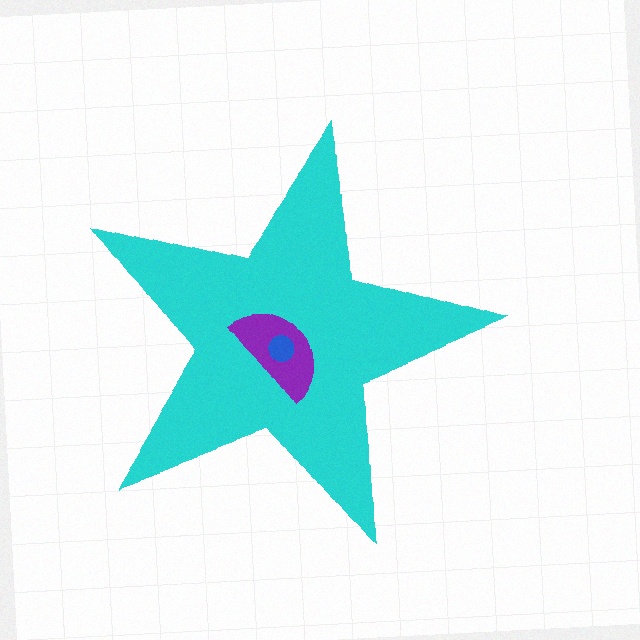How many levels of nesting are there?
3.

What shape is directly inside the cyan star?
The purple semicircle.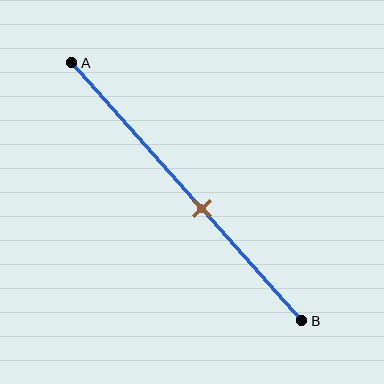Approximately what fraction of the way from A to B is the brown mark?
The brown mark is approximately 55% of the way from A to B.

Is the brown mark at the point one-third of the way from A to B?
No, the mark is at about 55% from A, not at the 33% one-third point.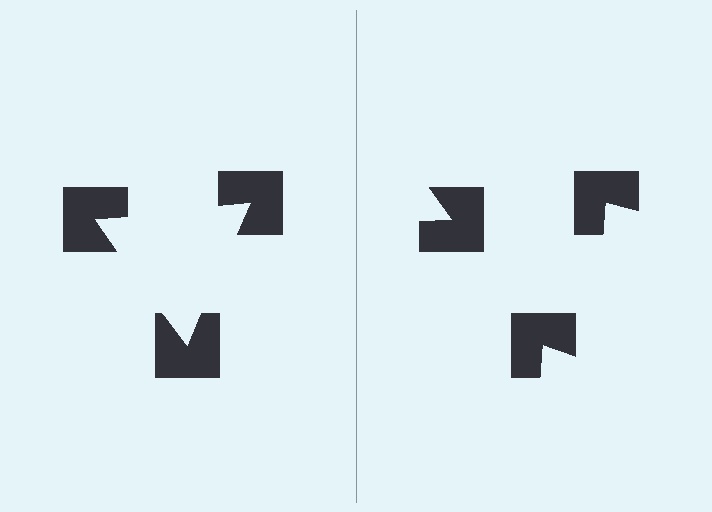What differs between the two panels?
The notched squares are positioned identically on both sides; only the wedge orientations differ. On the left they align to a triangle; on the right they are misaligned.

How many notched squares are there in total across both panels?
6 — 3 on each side.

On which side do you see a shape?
An illusory triangle appears on the left side. On the right side the wedge cuts are rotated, so no coherent shape forms.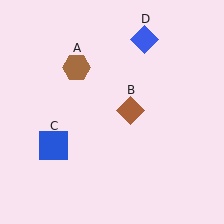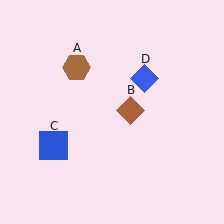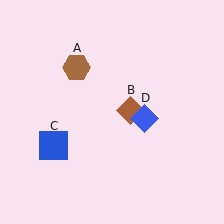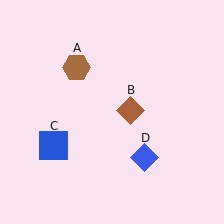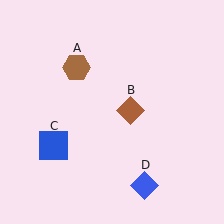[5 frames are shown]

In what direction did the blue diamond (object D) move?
The blue diamond (object D) moved down.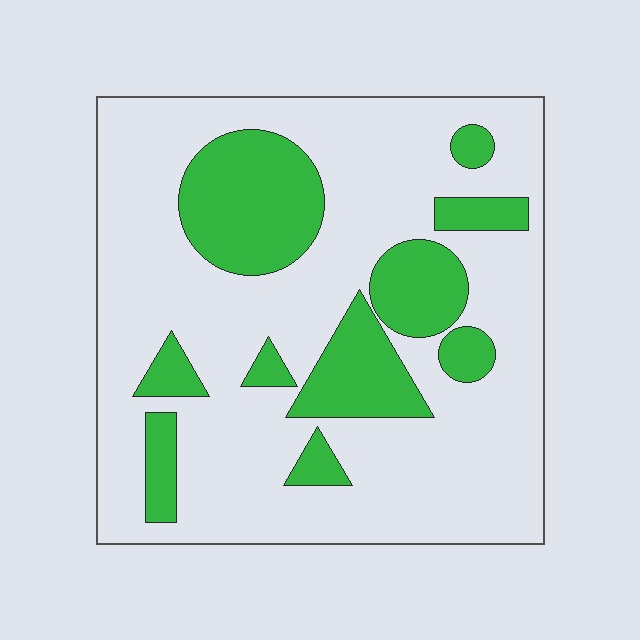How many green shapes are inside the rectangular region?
10.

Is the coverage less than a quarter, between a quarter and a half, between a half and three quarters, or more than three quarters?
Between a quarter and a half.